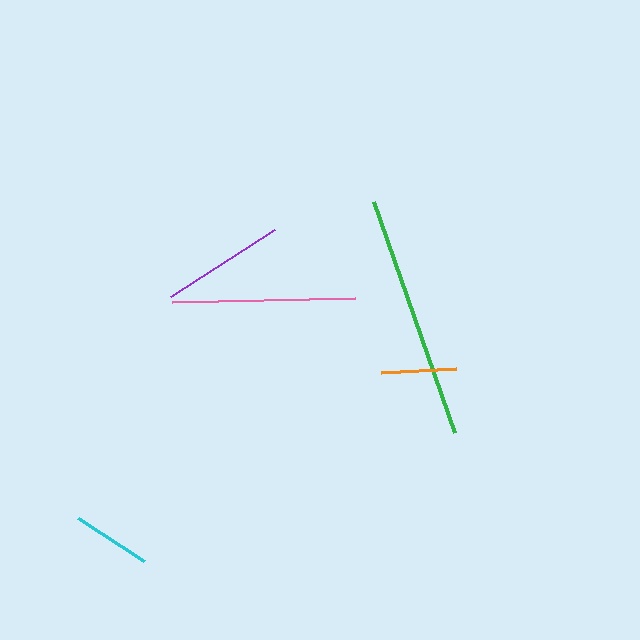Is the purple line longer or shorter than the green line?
The green line is longer than the purple line.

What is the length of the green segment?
The green segment is approximately 245 pixels long.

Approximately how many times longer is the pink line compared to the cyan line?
The pink line is approximately 2.3 times the length of the cyan line.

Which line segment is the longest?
The green line is the longest at approximately 245 pixels.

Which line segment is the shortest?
The orange line is the shortest at approximately 76 pixels.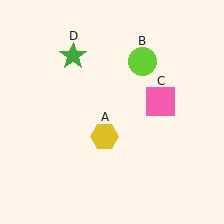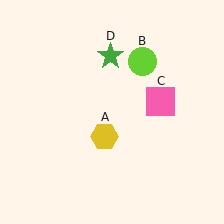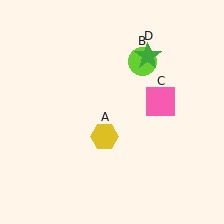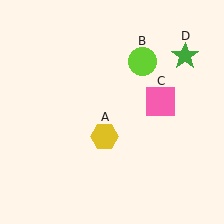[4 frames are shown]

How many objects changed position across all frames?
1 object changed position: green star (object D).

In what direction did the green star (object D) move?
The green star (object D) moved right.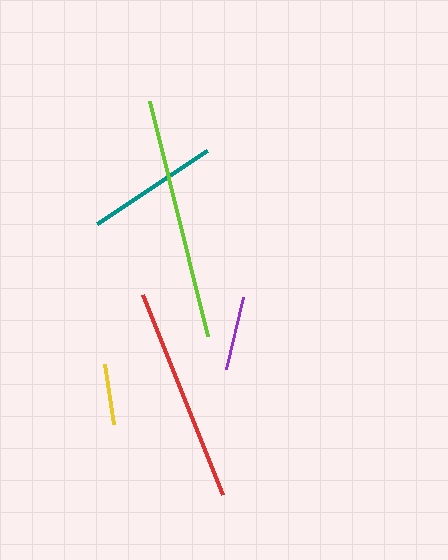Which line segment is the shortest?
The yellow line is the shortest at approximately 60 pixels.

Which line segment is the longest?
The lime line is the longest at approximately 242 pixels.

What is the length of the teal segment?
The teal segment is approximately 132 pixels long.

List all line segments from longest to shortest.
From longest to shortest: lime, red, teal, purple, yellow.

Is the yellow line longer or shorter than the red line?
The red line is longer than the yellow line.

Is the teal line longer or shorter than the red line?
The red line is longer than the teal line.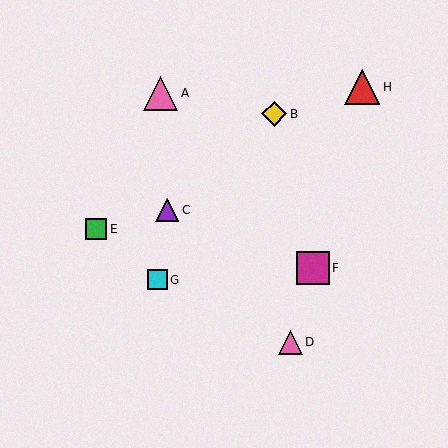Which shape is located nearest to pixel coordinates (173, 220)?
The purple triangle (labeled C) at (167, 210) is nearest to that location.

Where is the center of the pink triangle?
The center of the pink triangle is at (290, 342).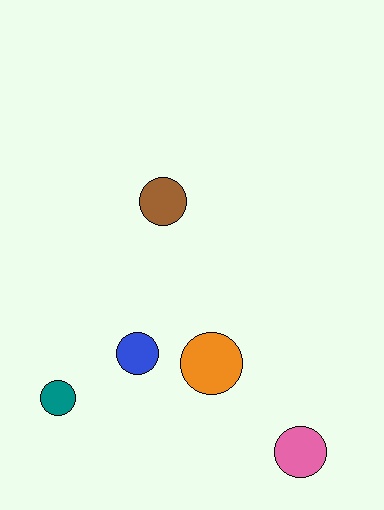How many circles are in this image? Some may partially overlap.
There are 5 circles.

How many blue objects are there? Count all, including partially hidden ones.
There is 1 blue object.